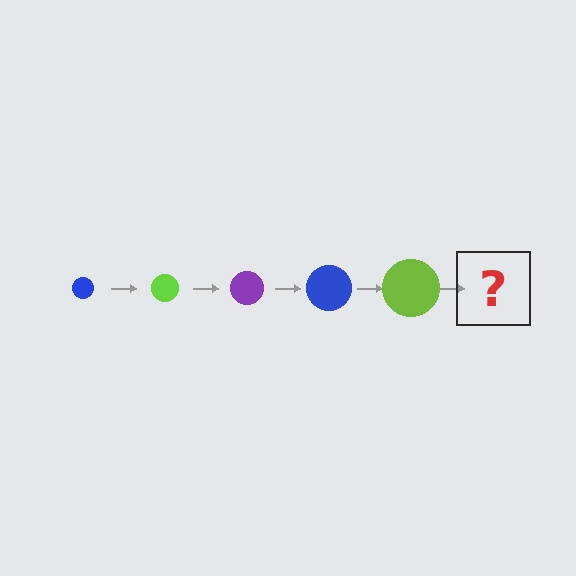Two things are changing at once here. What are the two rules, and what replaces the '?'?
The two rules are that the circle grows larger each step and the color cycles through blue, lime, and purple. The '?' should be a purple circle, larger than the previous one.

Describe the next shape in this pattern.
It should be a purple circle, larger than the previous one.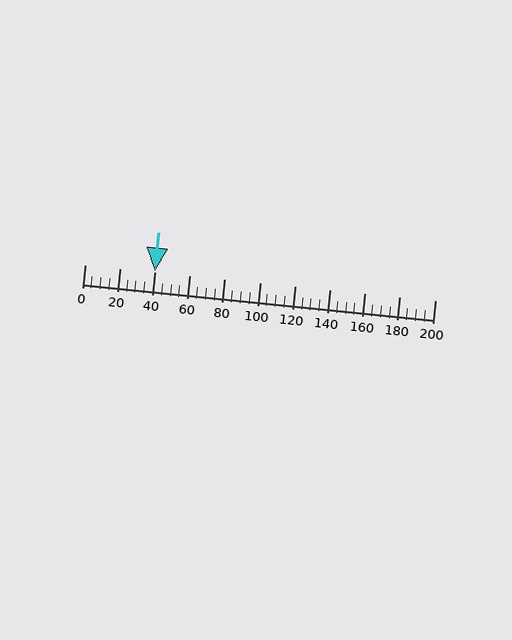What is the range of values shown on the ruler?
The ruler shows values from 0 to 200.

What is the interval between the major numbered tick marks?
The major tick marks are spaced 20 units apart.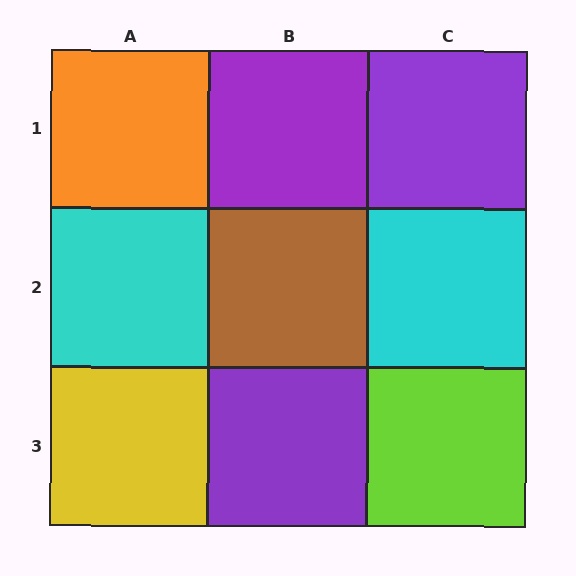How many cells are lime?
1 cell is lime.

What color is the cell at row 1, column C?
Purple.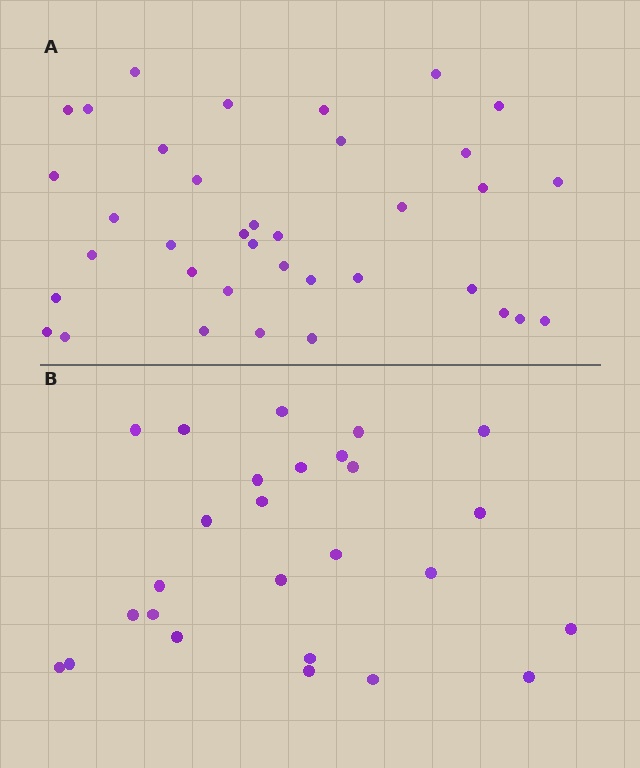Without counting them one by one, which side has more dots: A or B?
Region A (the top region) has more dots.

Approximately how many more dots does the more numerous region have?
Region A has roughly 12 or so more dots than region B.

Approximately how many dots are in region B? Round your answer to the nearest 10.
About 30 dots. (The exact count is 26, which rounds to 30.)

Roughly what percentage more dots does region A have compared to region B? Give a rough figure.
About 40% more.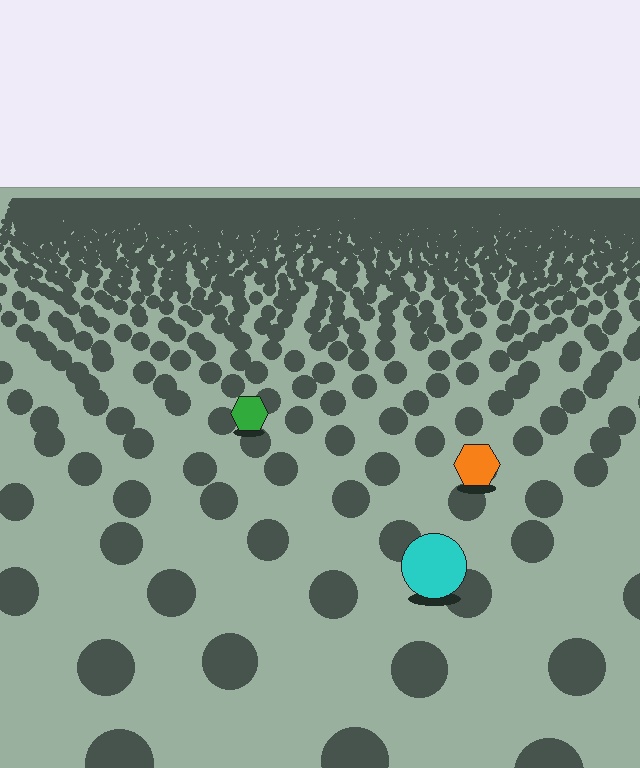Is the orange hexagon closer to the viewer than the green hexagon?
Yes. The orange hexagon is closer — you can tell from the texture gradient: the ground texture is coarser near it.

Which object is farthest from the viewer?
The green hexagon is farthest from the viewer. It appears smaller and the ground texture around it is denser.